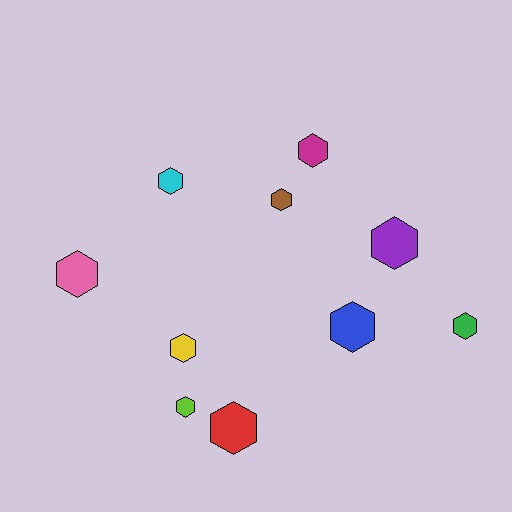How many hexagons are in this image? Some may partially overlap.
There are 10 hexagons.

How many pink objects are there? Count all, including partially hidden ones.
There is 1 pink object.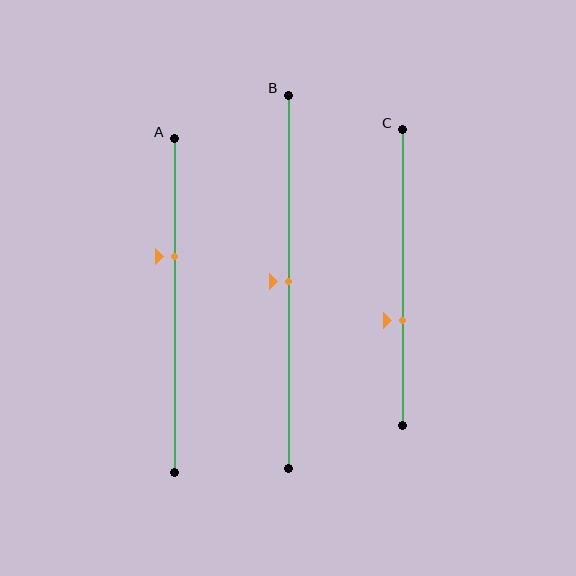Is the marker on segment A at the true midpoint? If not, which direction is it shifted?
No, the marker on segment A is shifted upward by about 15% of the segment length.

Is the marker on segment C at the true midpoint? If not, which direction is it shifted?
No, the marker on segment C is shifted downward by about 15% of the segment length.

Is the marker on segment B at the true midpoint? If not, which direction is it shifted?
Yes, the marker on segment B is at the true midpoint.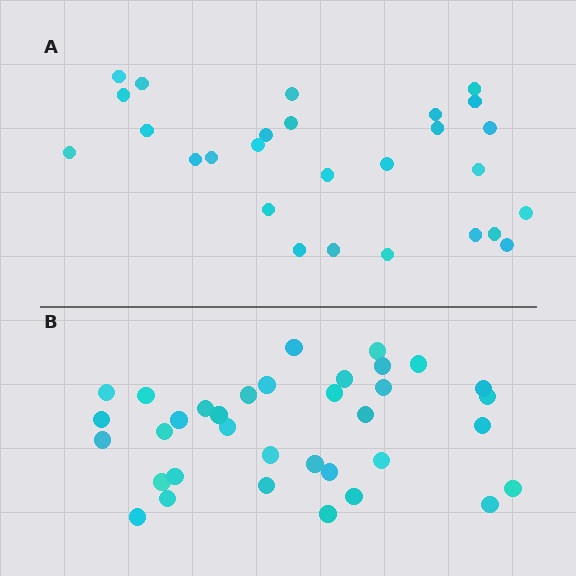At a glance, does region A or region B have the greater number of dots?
Region B (the bottom region) has more dots.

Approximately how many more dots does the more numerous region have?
Region B has roughly 8 or so more dots than region A.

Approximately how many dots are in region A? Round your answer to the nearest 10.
About 30 dots. (The exact count is 27, which rounds to 30.)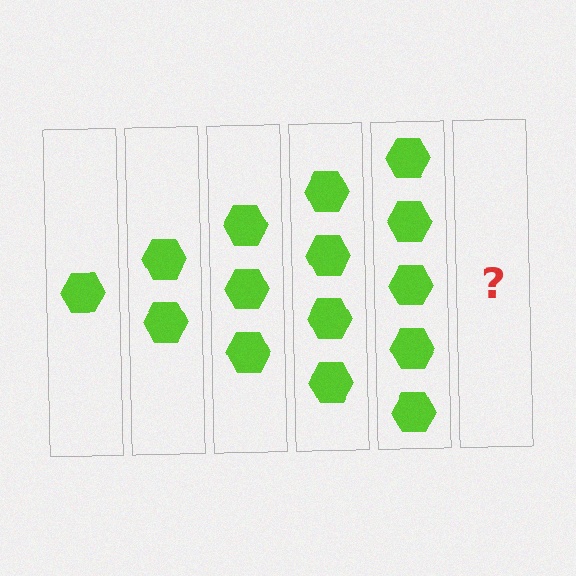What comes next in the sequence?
The next element should be 6 hexagons.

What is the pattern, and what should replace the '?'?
The pattern is that each step adds one more hexagon. The '?' should be 6 hexagons.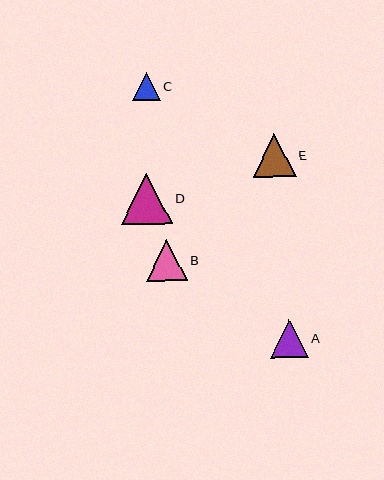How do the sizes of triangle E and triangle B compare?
Triangle E and triangle B are approximately the same size.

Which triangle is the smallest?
Triangle C is the smallest with a size of approximately 28 pixels.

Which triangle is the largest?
Triangle D is the largest with a size of approximately 51 pixels.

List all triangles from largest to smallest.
From largest to smallest: D, E, B, A, C.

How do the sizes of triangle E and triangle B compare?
Triangle E and triangle B are approximately the same size.